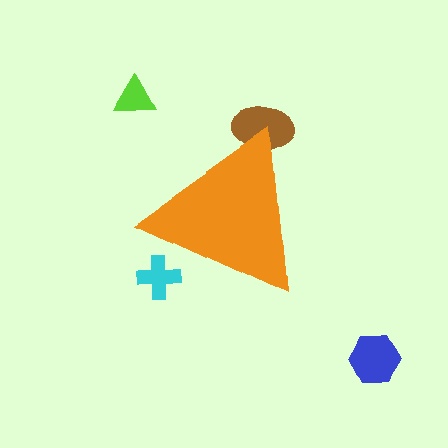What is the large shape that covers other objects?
An orange triangle.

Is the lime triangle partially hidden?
No, the lime triangle is fully visible.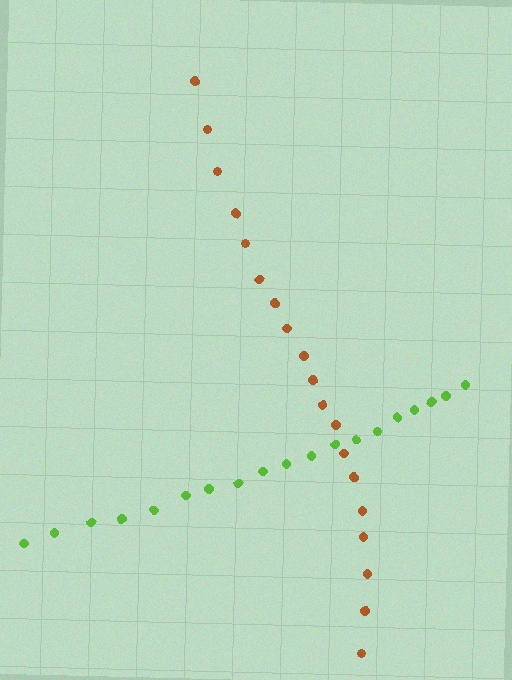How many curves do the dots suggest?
There are 2 distinct paths.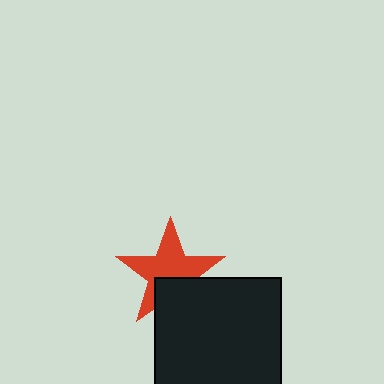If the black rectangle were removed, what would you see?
You would see the complete red star.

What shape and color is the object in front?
The object in front is a black rectangle.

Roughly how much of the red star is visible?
Most of it is visible (roughly 69%).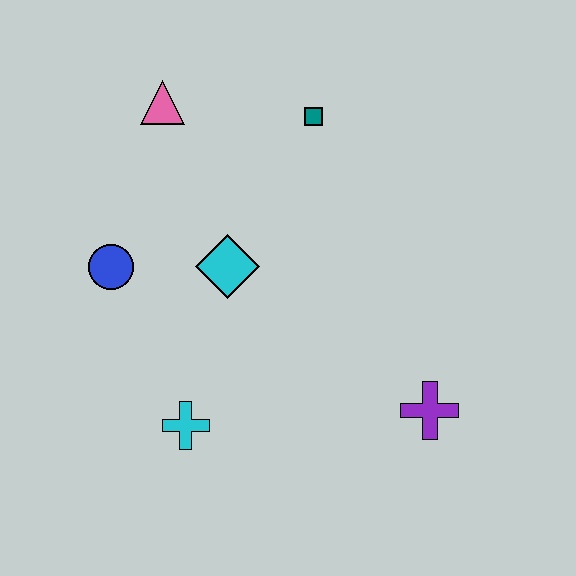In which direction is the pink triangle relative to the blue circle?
The pink triangle is above the blue circle.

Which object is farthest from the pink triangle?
The purple cross is farthest from the pink triangle.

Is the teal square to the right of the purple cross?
No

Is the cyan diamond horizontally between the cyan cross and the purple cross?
Yes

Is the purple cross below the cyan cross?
No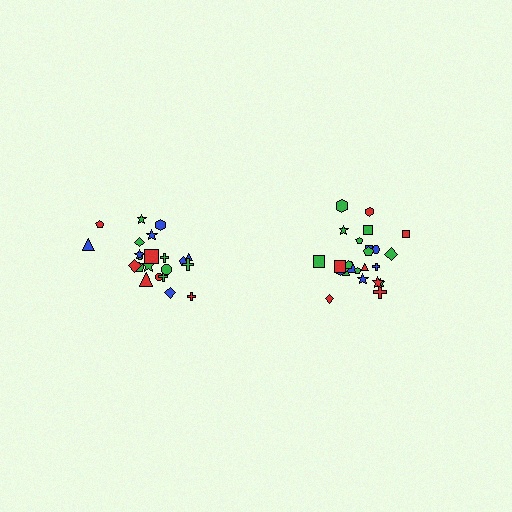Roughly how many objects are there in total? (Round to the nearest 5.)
Roughly 45 objects in total.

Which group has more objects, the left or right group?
The right group.